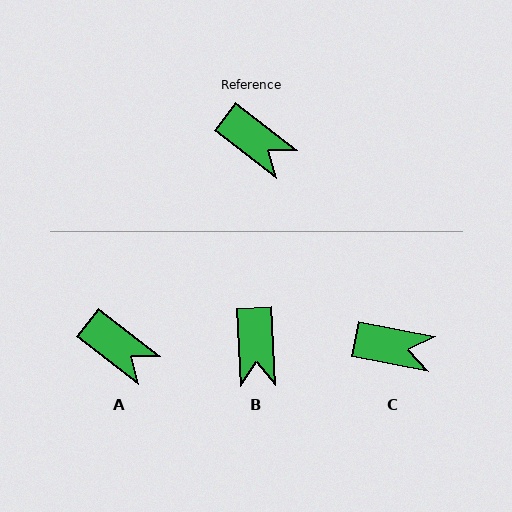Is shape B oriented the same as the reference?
No, it is off by about 50 degrees.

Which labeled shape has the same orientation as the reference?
A.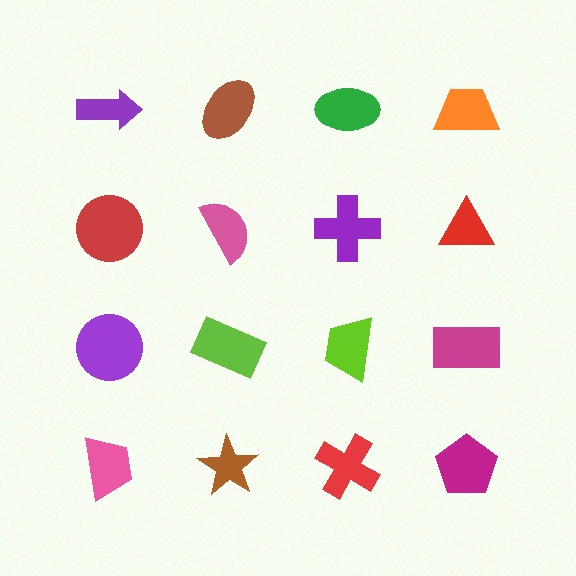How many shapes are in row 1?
4 shapes.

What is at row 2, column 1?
A red circle.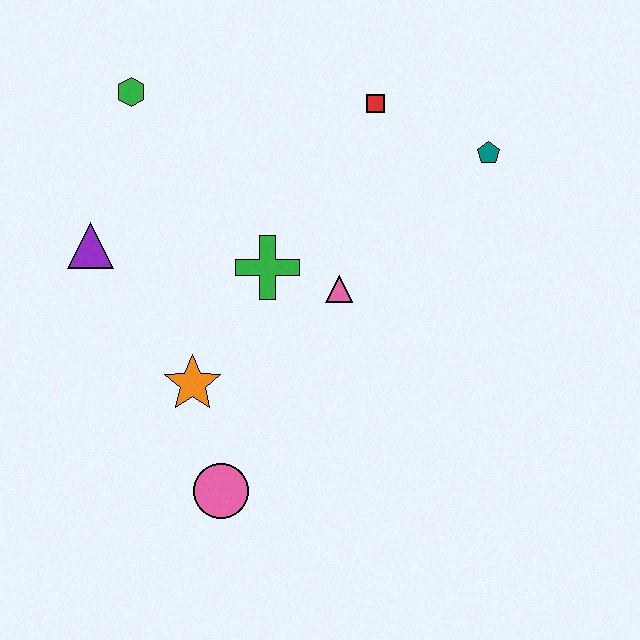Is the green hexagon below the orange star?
No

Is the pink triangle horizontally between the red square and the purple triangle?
Yes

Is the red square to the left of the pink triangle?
No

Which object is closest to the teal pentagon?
The red square is closest to the teal pentagon.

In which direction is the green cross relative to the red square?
The green cross is below the red square.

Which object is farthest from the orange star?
The teal pentagon is farthest from the orange star.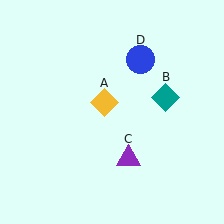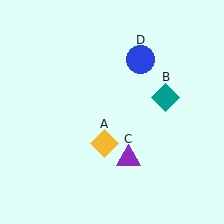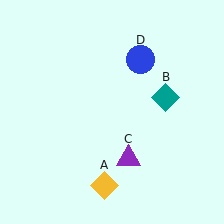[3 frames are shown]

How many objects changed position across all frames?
1 object changed position: yellow diamond (object A).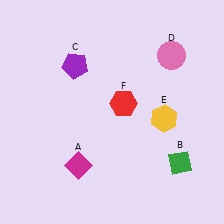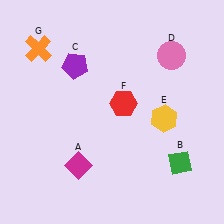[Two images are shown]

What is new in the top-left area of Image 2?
An orange cross (G) was added in the top-left area of Image 2.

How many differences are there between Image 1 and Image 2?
There is 1 difference between the two images.